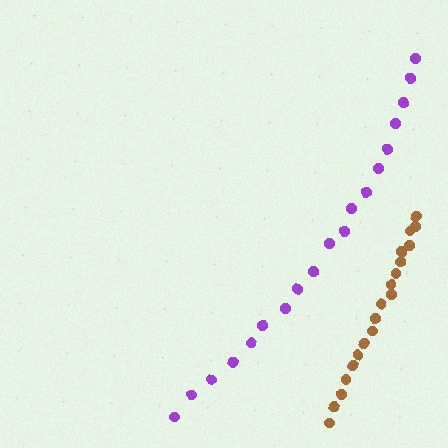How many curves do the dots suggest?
There are 2 distinct paths.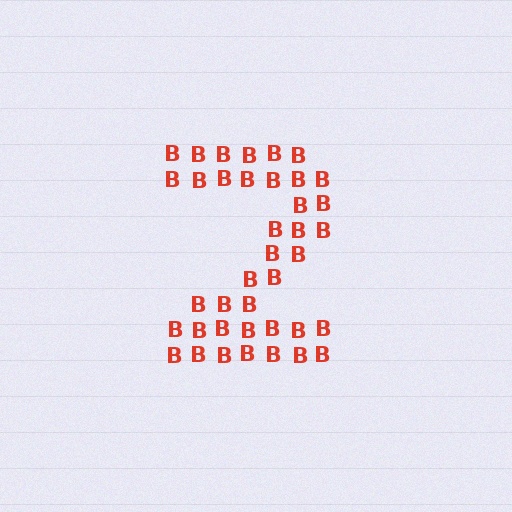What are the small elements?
The small elements are letter B's.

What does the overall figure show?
The overall figure shows the digit 2.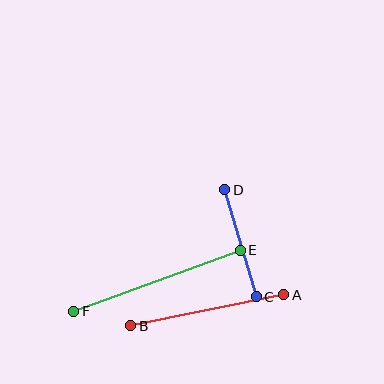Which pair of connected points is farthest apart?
Points E and F are farthest apart.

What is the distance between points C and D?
The distance is approximately 112 pixels.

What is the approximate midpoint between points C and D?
The midpoint is at approximately (241, 243) pixels.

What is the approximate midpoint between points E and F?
The midpoint is at approximately (157, 281) pixels.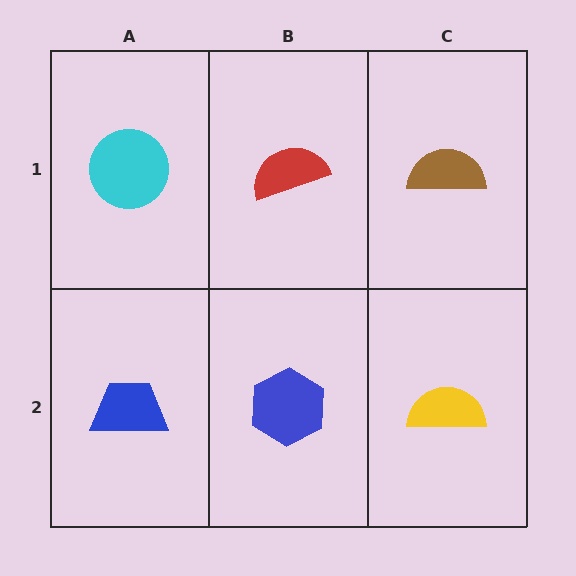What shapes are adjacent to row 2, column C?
A brown semicircle (row 1, column C), a blue hexagon (row 2, column B).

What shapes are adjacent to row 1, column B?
A blue hexagon (row 2, column B), a cyan circle (row 1, column A), a brown semicircle (row 1, column C).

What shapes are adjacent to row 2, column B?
A red semicircle (row 1, column B), a blue trapezoid (row 2, column A), a yellow semicircle (row 2, column C).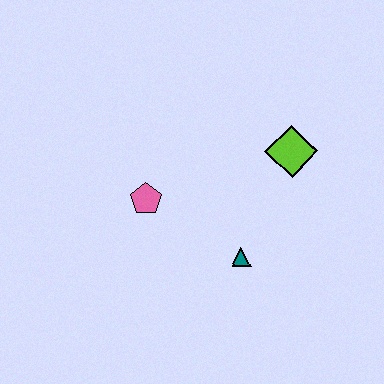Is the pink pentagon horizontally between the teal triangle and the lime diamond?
No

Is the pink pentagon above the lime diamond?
No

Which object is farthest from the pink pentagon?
The lime diamond is farthest from the pink pentagon.